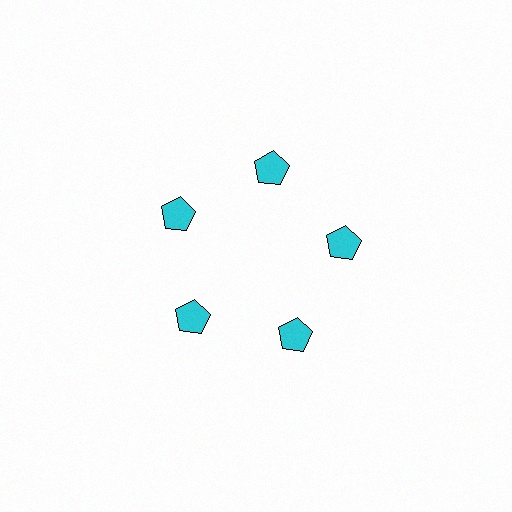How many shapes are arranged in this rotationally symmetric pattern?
There are 5 shapes, arranged in 5 groups of 1.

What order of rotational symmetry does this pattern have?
This pattern has 5-fold rotational symmetry.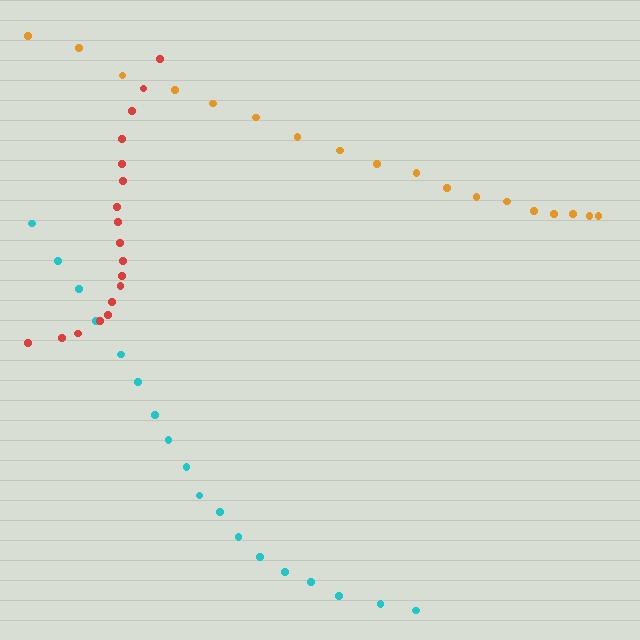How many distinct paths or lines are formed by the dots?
There are 3 distinct paths.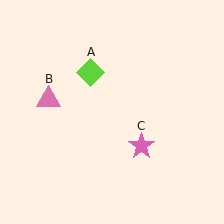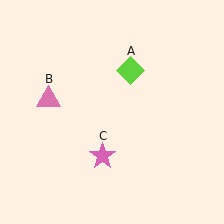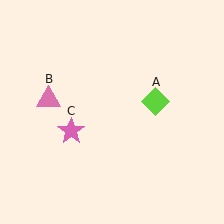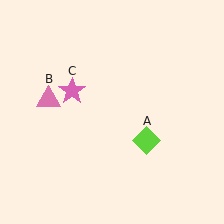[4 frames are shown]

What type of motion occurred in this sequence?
The lime diamond (object A), pink star (object C) rotated clockwise around the center of the scene.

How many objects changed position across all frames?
2 objects changed position: lime diamond (object A), pink star (object C).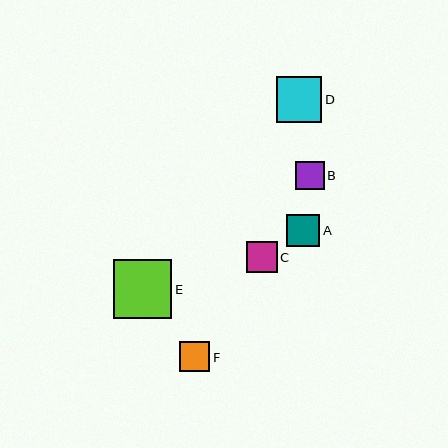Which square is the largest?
Square E is the largest with a size of approximately 59 pixels.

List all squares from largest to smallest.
From largest to smallest: E, D, A, C, F, B.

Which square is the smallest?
Square B is the smallest with a size of approximately 29 pixels.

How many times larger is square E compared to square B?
Square E is approximately 2.1 times the size of square B.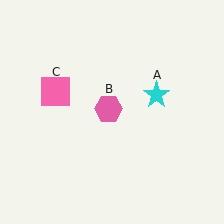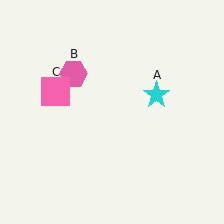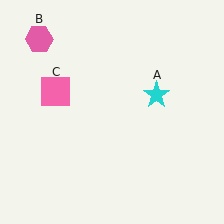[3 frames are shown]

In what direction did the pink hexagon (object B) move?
The pink hexagon (object B) moved up and to the left.